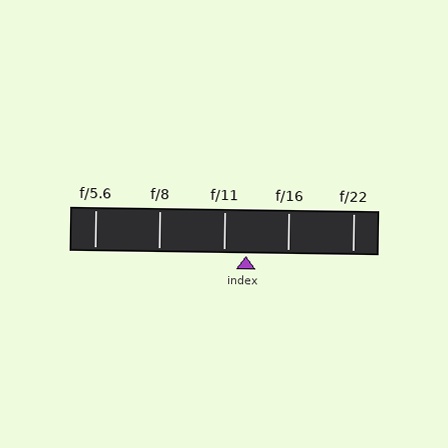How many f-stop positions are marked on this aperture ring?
There are 5 f-stop positions marked.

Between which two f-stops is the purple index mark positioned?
The index mark is between f/11 and f/16.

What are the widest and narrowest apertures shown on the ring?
The widest aperture shown is f/5.6 and the narrowest is f/22.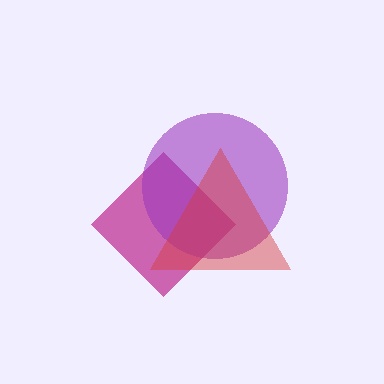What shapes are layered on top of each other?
The layered shapes are: a magenta diamond, a purple circle, a red triangle.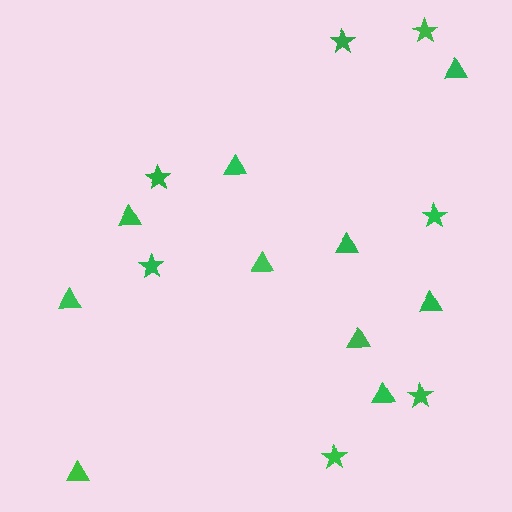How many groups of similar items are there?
There are 2 groups: one group of stars (7) and one group of triangles (10).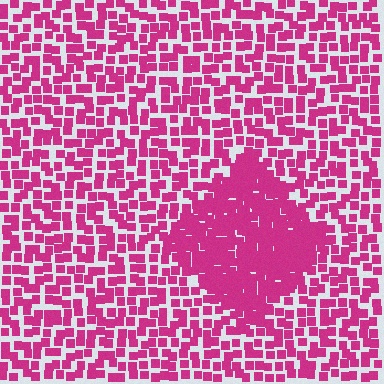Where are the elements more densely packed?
The elements are more densely packed inside the diamond boundary.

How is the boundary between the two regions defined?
The boundary is defined by a change in element density (approximately 2.1x ratio). All elements are the same color, size, and shape.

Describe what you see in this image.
The image contains small magenta elements arranged at two different densities. A diamond-shaped region is visible where the elements are more densely packed than the surrounding area.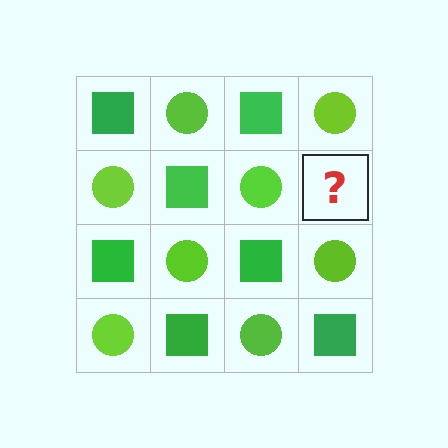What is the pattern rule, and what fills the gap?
The rule is that it alternates green square and lime circle in a checkerboard pattern. The gap should be filled with a green square.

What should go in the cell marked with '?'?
The missing cell should contain a green square.